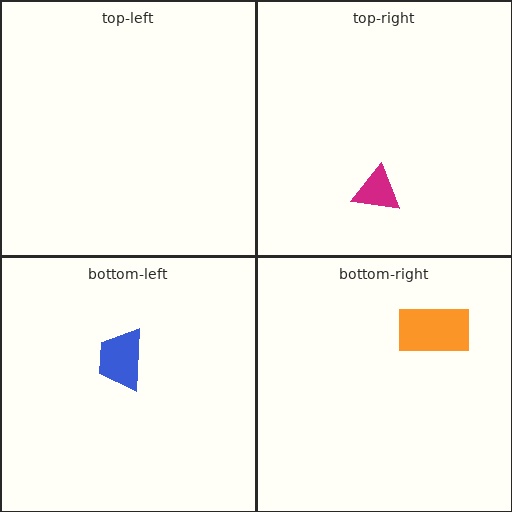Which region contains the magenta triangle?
The top-right region.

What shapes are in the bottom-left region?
The blue trapezoid.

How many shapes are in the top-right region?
1.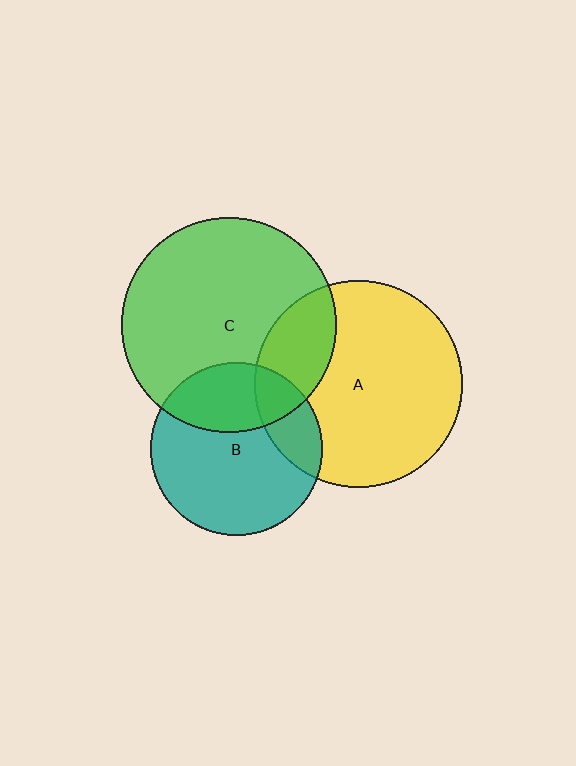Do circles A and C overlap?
Yes.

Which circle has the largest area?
Circle C (green).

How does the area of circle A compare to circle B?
Approximately 1.4 times.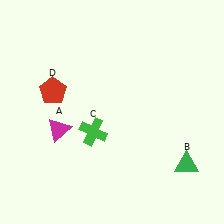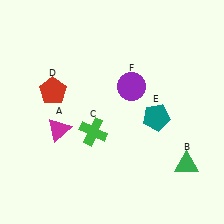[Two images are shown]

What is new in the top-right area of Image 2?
A purple circle (F) was added in the top-right area of Image 2.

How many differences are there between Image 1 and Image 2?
There are 2 differences between the two images.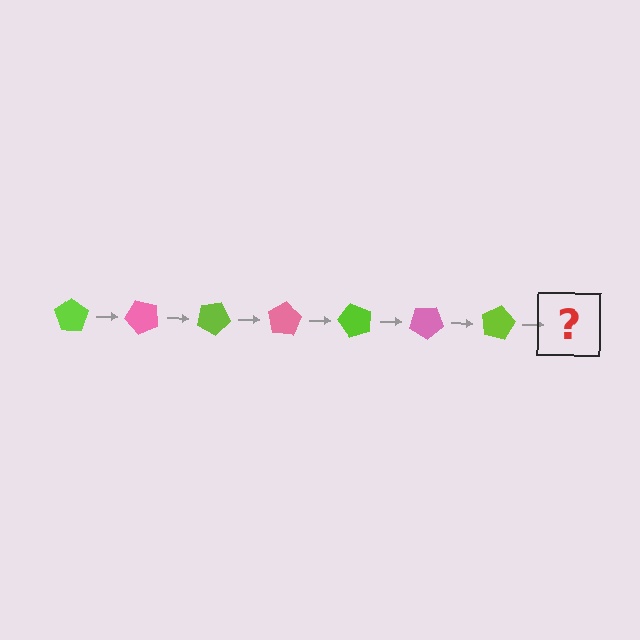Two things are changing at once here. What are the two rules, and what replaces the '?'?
The two rules are that it rotates 50 degrees each step and the color cycles through lime and pink. The '?' should be a pink pentagon, rotated 350 degrees from the start.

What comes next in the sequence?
The next element should be a pink pentagon, rotated 350 degrees from the start.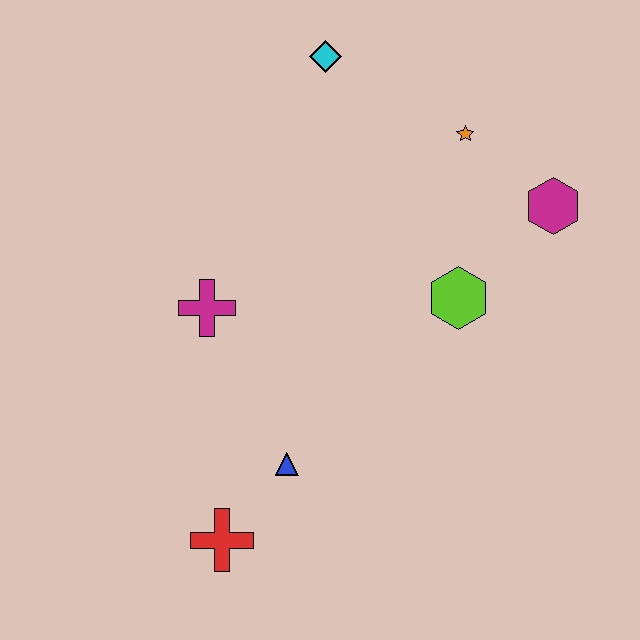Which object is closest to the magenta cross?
The blue triangle is closest to the magenta cross.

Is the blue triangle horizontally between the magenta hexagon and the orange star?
No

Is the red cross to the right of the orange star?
No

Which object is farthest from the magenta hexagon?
The red cross is farthest from the magenta hexagon.